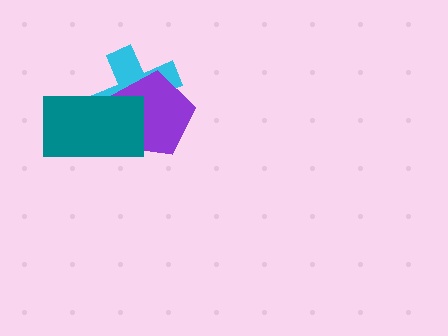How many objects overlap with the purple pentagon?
2 objects overlap with the purple pentagon.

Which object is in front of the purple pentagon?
The teal rectangle is in front of the purple pentagon.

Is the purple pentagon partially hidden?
Yes, it is partially covered by another shape.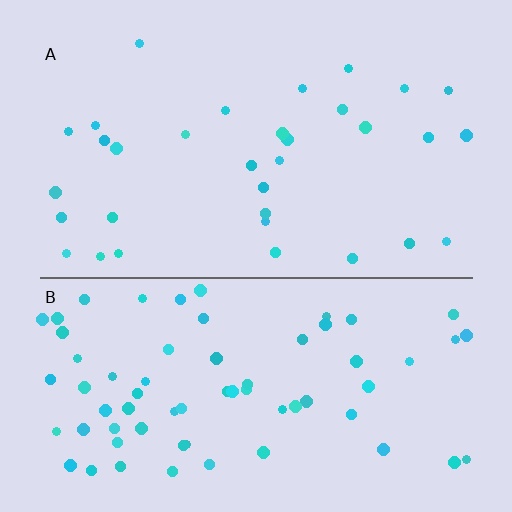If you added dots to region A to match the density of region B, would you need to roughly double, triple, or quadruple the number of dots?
Approximately double.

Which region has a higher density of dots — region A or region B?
B (the bottom).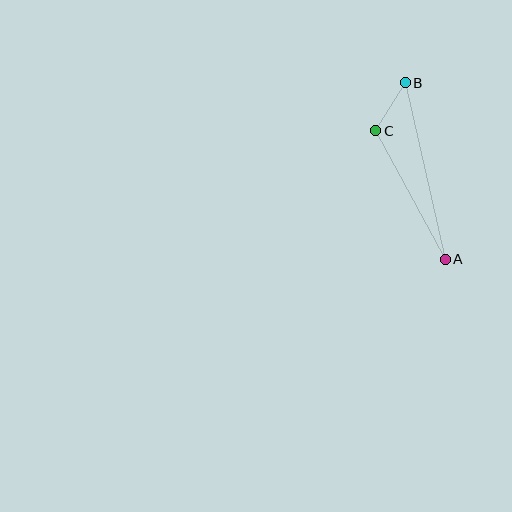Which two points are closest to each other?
Points B and C are closest to each other.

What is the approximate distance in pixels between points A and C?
The distance between A and C is approximately 146 pixels.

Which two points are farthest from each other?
Points A and B are farthest from each other.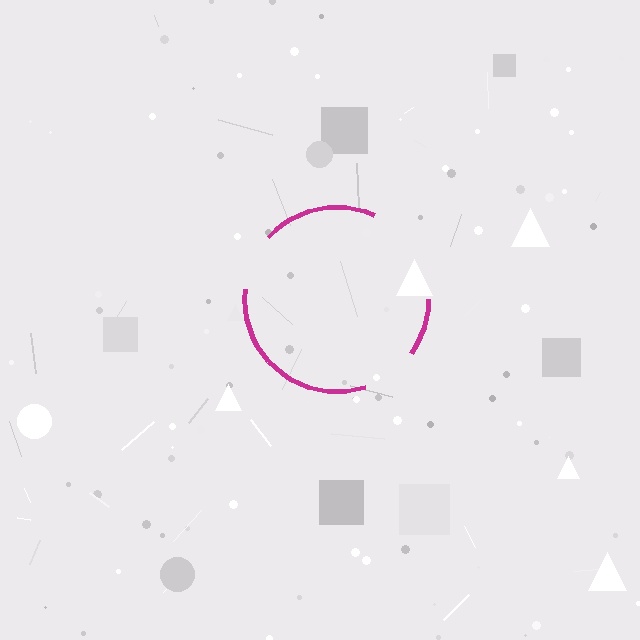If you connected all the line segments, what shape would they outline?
They would outline a circle.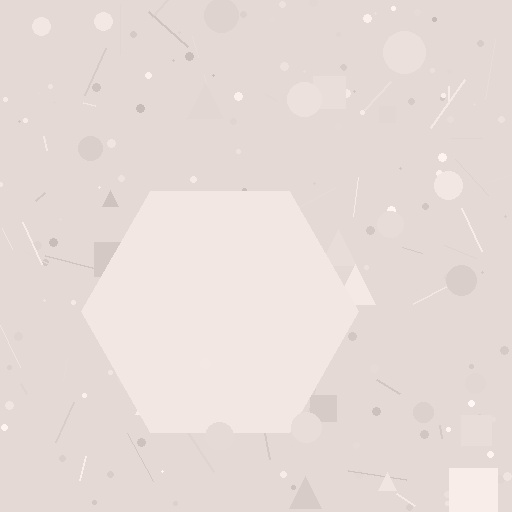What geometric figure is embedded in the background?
A hexagon is embedded in the background.